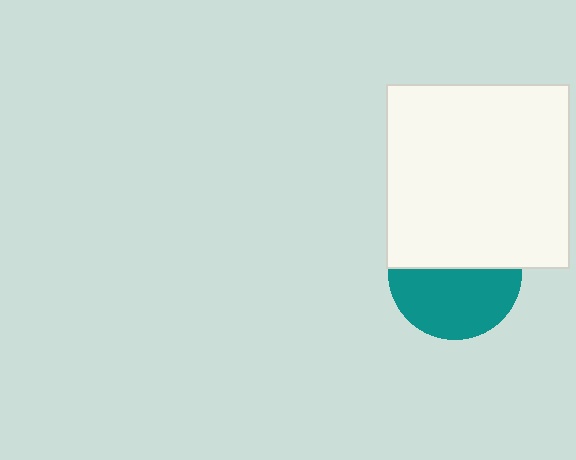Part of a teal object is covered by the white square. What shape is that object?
It is a circle.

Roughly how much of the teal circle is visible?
About half of it is visible (roughly 53%).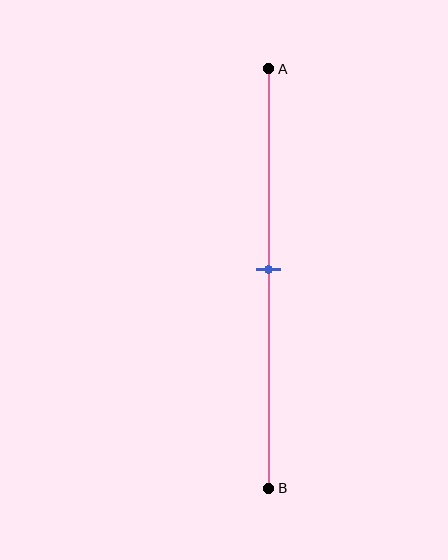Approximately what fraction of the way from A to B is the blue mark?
The blue mark is approximately 50% of the way from A to B.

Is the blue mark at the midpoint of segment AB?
Yes, the mark is approximately at the midpoint.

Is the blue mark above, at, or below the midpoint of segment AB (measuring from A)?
The blue mark is approximately at the midpoint of segment AB.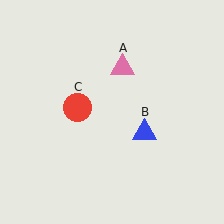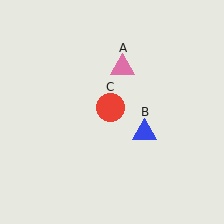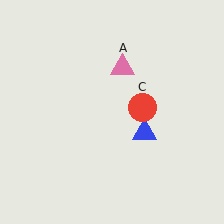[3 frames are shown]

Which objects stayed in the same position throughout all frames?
Pink triangle (object A) and blue triangle (object B) remained stationary.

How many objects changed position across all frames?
1 object changed position: red circle (object C).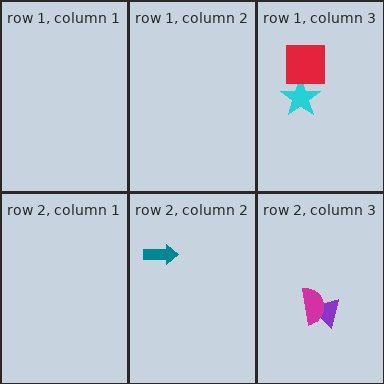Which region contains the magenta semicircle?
The row 2, column 3 region.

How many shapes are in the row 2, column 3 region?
2.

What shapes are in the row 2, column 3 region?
The purple triangle, the magenta semicircle.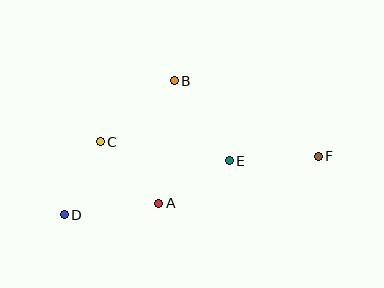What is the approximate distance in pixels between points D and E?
The distance between D and E is approximately 174 pixels.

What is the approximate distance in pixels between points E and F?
The distance between E and F is approximately 89 pixels.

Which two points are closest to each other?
Points C and D are closest to each other.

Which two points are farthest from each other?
Points D and F are farthest from each other.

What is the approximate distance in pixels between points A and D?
The distance between A and D is approximately 95 pixels.